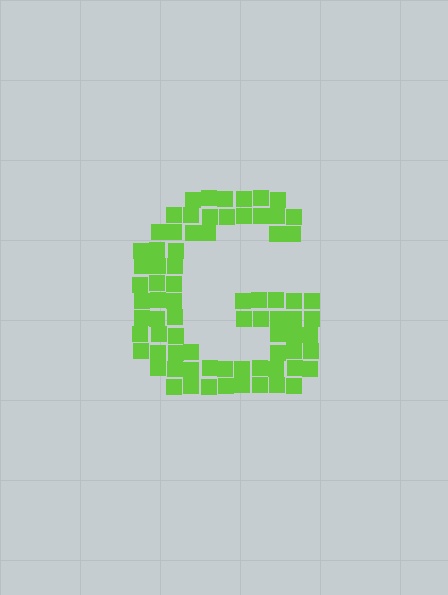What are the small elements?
The small elements are squares.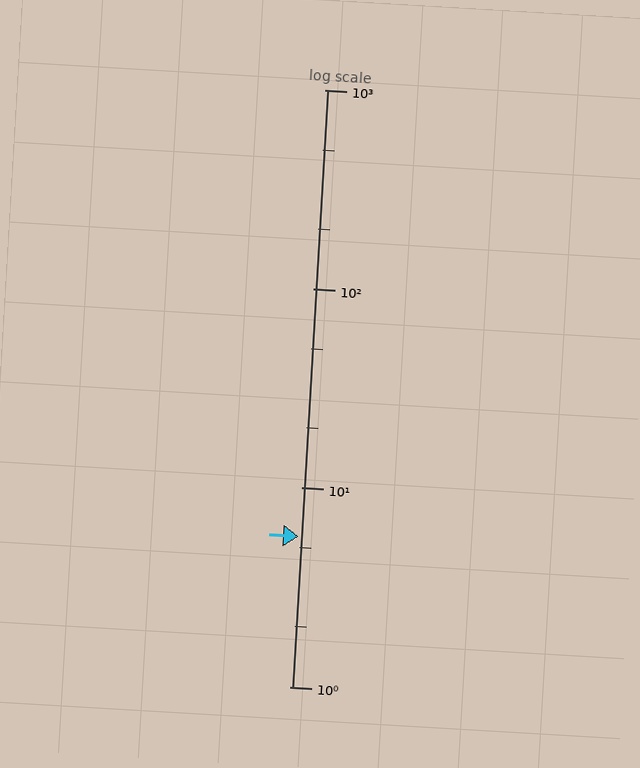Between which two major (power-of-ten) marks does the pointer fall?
The pointer is between 1 and 10.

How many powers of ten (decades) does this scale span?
The scale spans 3 decades, from 1 to 1000.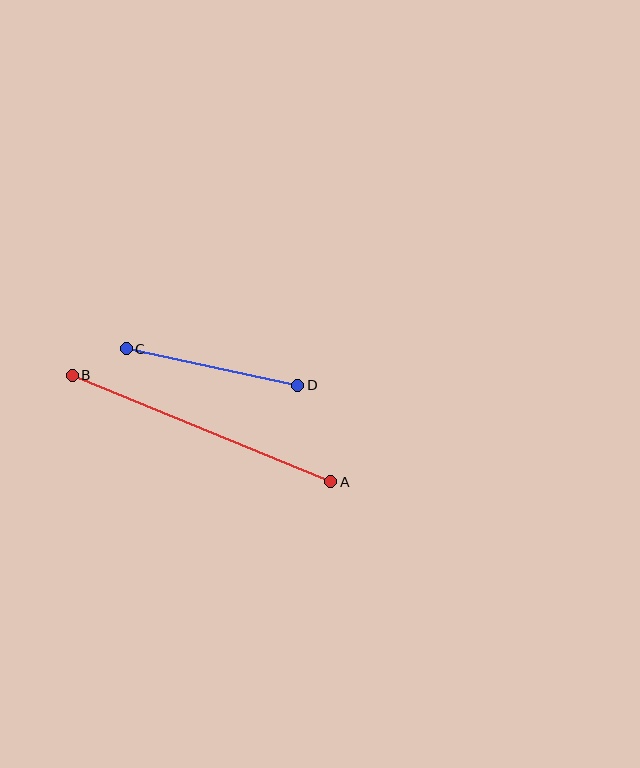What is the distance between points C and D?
The distance is approximately 175 pixels.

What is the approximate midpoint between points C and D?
The midpoint is at approximately (212, 367) pixels.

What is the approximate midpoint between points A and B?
The midpoint is at approximately (201, 428) pixels.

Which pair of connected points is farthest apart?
Points A and B are farthest apart.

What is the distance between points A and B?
The distance is approximately 279 pixels.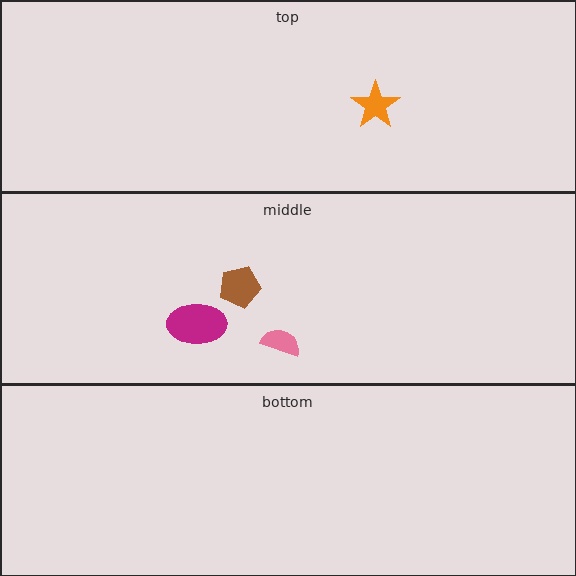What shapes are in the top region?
The orange star.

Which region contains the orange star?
The top region.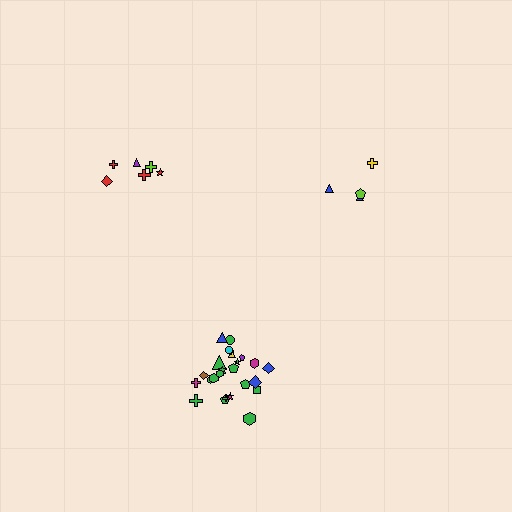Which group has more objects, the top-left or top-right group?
The top-left group.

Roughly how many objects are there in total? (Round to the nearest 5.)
Roughly 35 objects in total.